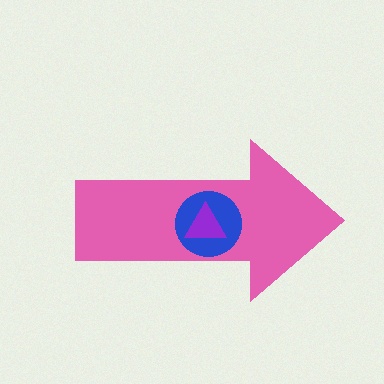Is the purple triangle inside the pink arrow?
Yes.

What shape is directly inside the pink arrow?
The blue circle.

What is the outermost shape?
The pink arrow.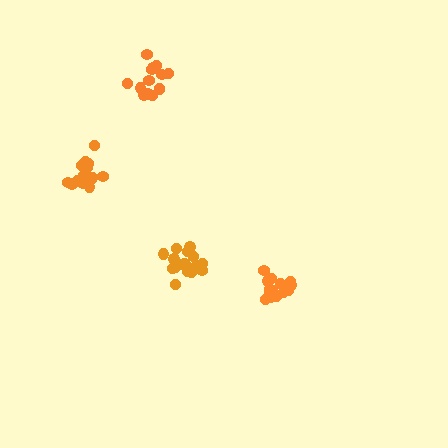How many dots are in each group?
Group 1: 16 dots, Group 2: 18 dots, Group 3: 17 dots, Group 4: 14 dots (65 total).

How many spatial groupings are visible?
There are 4 spatial groupings.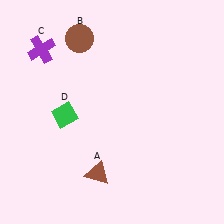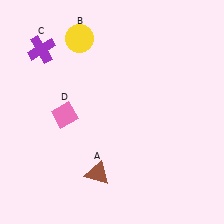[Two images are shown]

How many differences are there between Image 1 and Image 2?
There are 2 differences between the two images.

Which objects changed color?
B changed from brown to yellow. D changed from green to pink.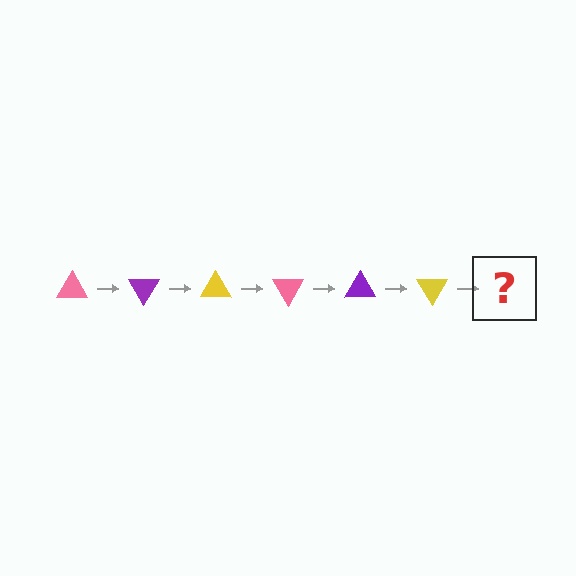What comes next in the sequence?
The next element should be a pink triangle, rotated 360 degrees from the start.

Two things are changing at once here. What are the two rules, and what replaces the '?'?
The two rules are that it rotates 60 degrees each step and the color cycles through pink, purple, and yellow. The '?' should be a pink triangle, rotated 360 degrees from the start.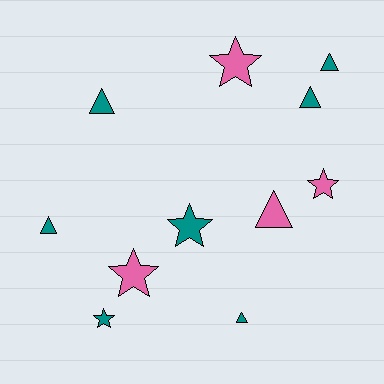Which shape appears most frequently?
Triangle, with 6 objects.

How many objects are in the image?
There are 11 objects.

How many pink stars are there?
There are 3 pink stars.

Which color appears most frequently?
Teal, with 7 objects.